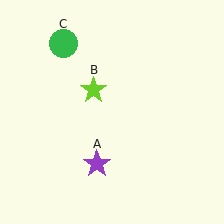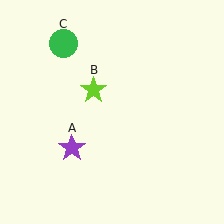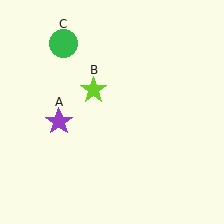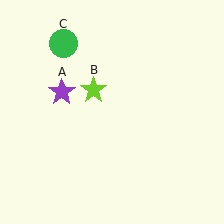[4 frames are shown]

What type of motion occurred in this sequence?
The purple star (object A) rotated clockwise around the center of the scene.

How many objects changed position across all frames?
1 object changed position: purple star (object A).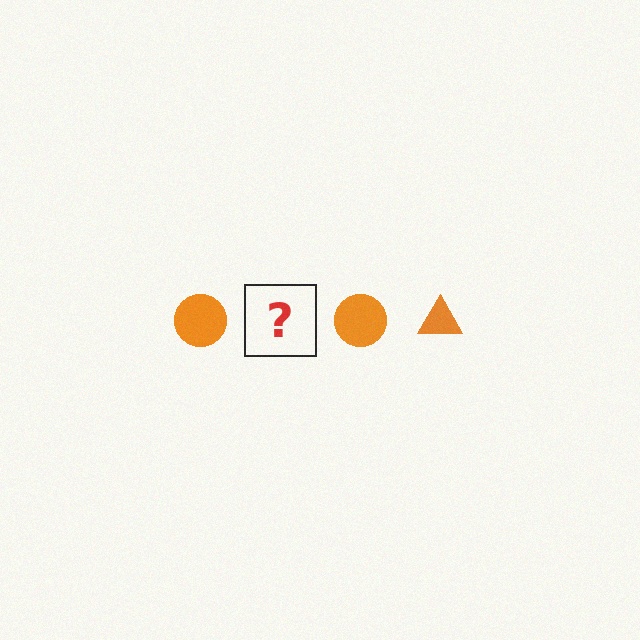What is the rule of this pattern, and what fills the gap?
The rule is that the pattern cycles through circle, triangle shapes in orange. The gap should be filled with an orange triangle.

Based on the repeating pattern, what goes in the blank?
The blank should be an orange triangle.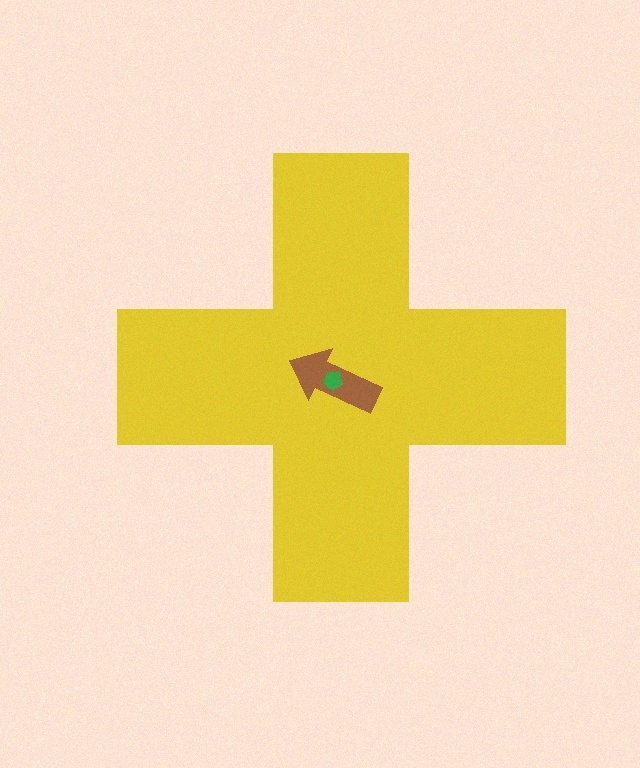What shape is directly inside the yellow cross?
The brown arrow.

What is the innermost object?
The green pentagon.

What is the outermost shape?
The yellow cross.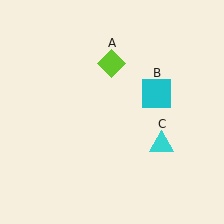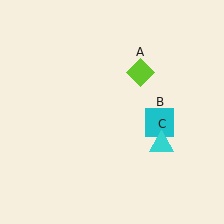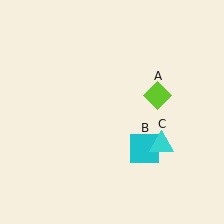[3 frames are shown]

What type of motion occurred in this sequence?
The lime diamond (object A), cyan square (object B) rotated clockwise around the center of the scene.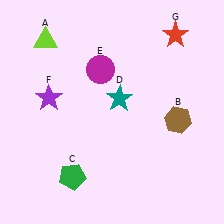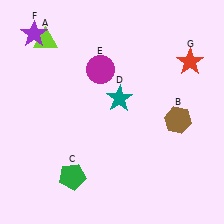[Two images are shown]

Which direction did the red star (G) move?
The red star (G) moved down.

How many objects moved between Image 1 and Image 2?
2 objects moved between the two images.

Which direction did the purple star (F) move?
The purple star (F) moved up.